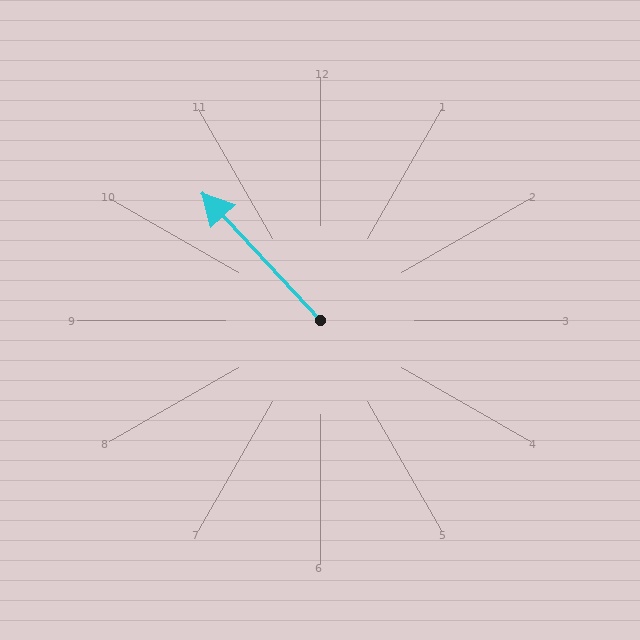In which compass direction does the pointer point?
Northwest.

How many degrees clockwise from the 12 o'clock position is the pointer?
Approximately 317 degrees.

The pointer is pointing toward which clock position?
Roughly 11 o'clock.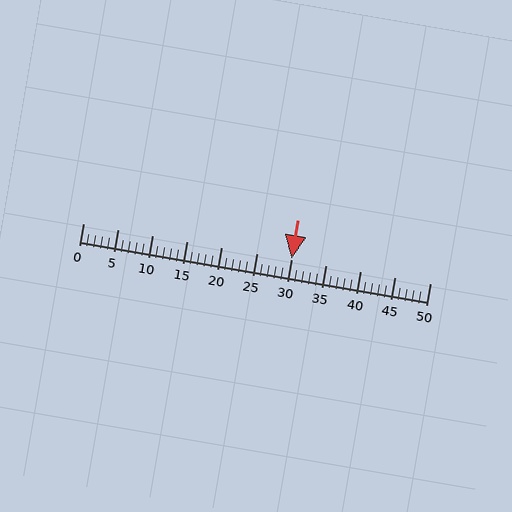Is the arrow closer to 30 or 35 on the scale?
The arrow is closer to 30.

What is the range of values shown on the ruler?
The ruler shows values from 0 to 50.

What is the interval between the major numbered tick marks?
The major tick marks are spaced 5 units apart.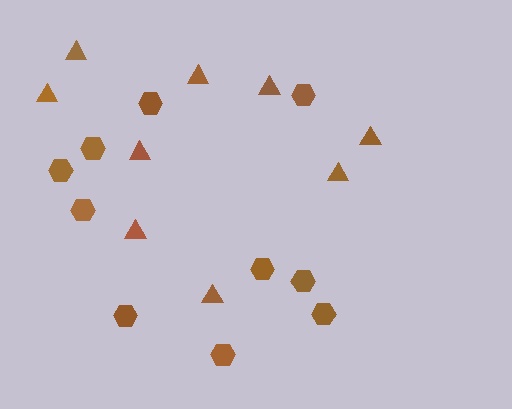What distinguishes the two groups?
There are 2 groups: one group of triangles (9) and one group of hexagons (10).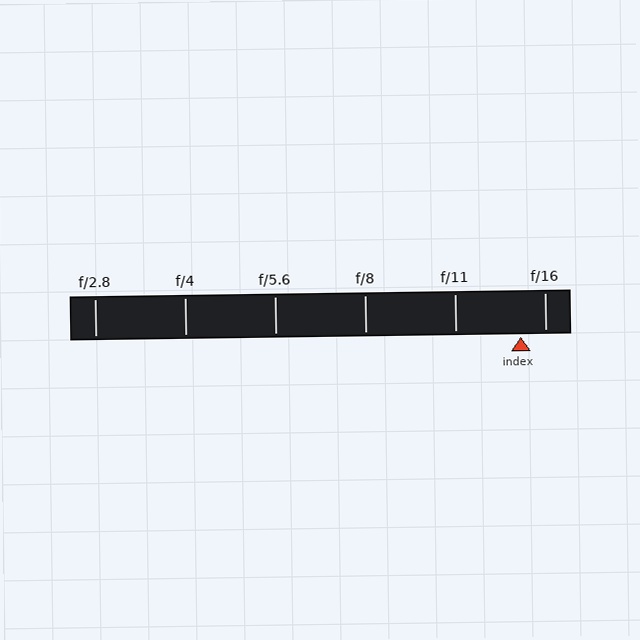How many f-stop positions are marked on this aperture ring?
There are 6 f-stop positions marked.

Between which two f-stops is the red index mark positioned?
The index mark is between f/11 and f/16.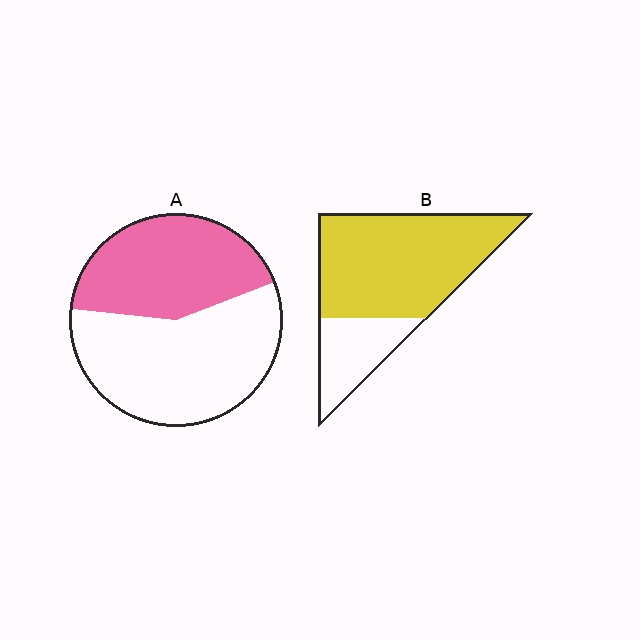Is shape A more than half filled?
No.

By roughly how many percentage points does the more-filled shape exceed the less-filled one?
By roughly 30 percentage points (B over A).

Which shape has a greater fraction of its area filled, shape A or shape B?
Shape B.